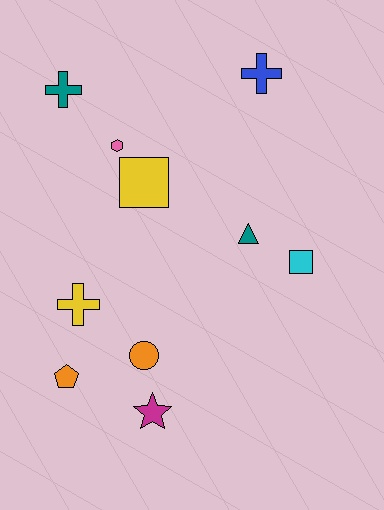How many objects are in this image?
There are 10 objects.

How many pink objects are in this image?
There is 1 pink object.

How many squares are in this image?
There are 2 squares.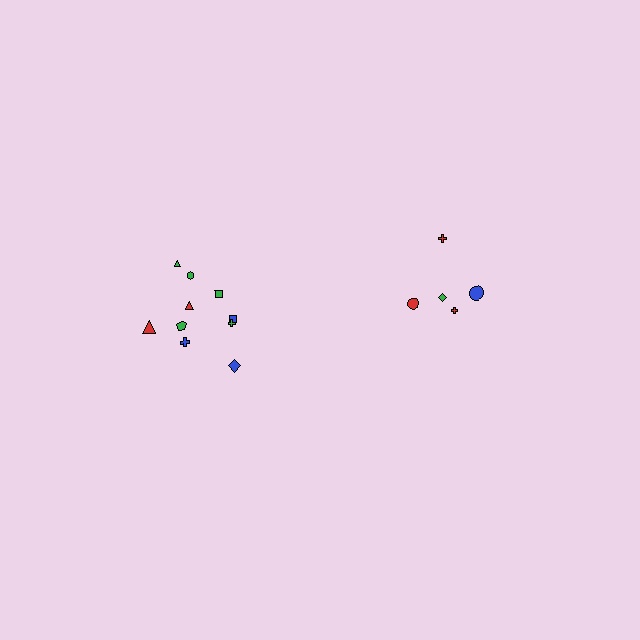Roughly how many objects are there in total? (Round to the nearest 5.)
Roughly 15 objects in total.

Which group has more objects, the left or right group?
The left group.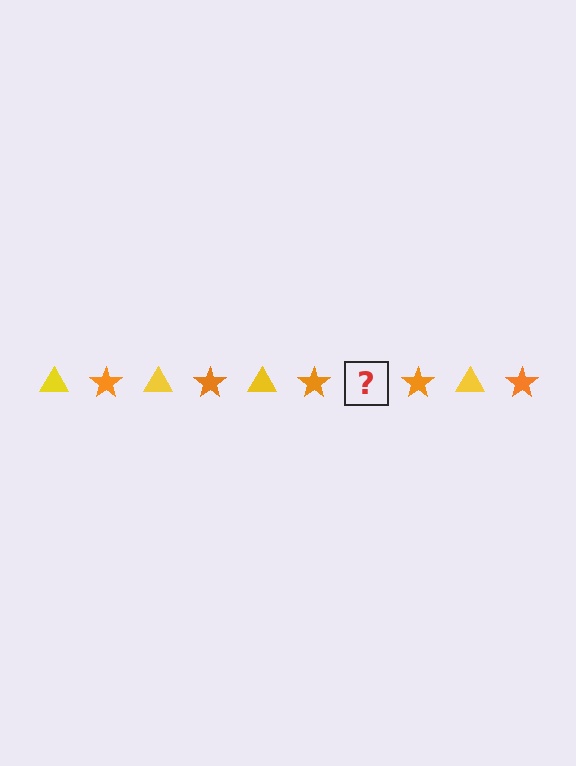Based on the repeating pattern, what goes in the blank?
The blank should be a yellow triangle.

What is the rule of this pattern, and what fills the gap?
The rule is that the pattern alternates between yellow triangle and orange star. The gap should be filled with a yellow triangle.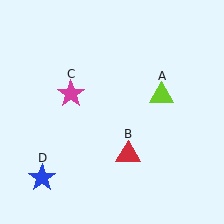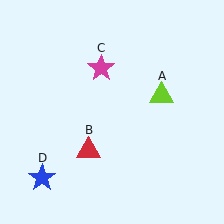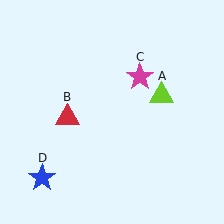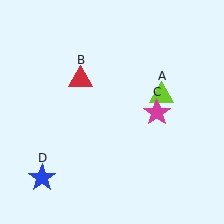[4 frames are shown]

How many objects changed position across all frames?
2 objects changed position: red triangle (object B), magenta star (object C).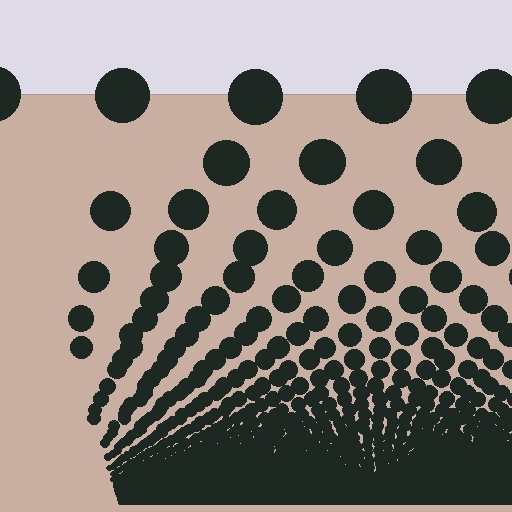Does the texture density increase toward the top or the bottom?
Density increases toward the bottom.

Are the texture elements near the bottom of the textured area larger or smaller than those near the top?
Smaller. The gradient is inverted — elements near the bottom are smaller and denser.